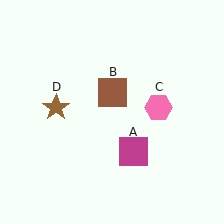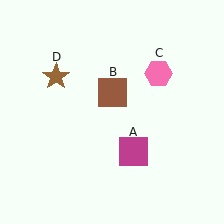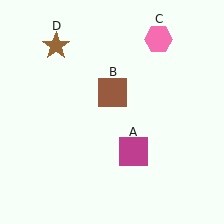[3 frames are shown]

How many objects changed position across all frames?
2 objects changed position: pink hexagon (object C), brown star (object D).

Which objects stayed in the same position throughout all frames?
Magenta square (object A) and brown square (object B) remained stationary.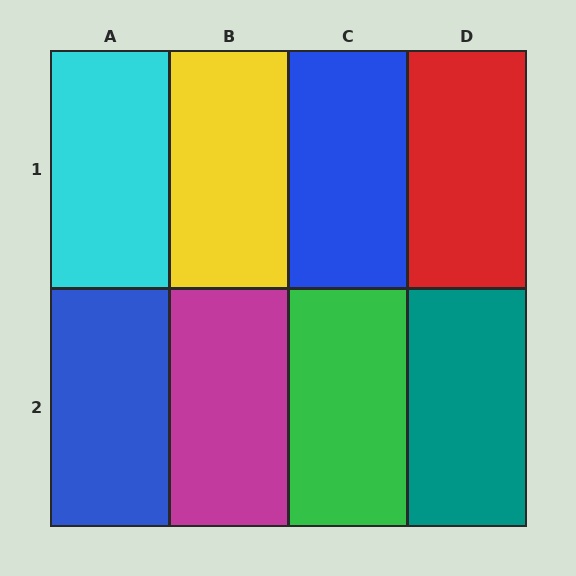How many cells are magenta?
1 cell is magenta.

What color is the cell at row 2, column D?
Teal.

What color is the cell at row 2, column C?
Green.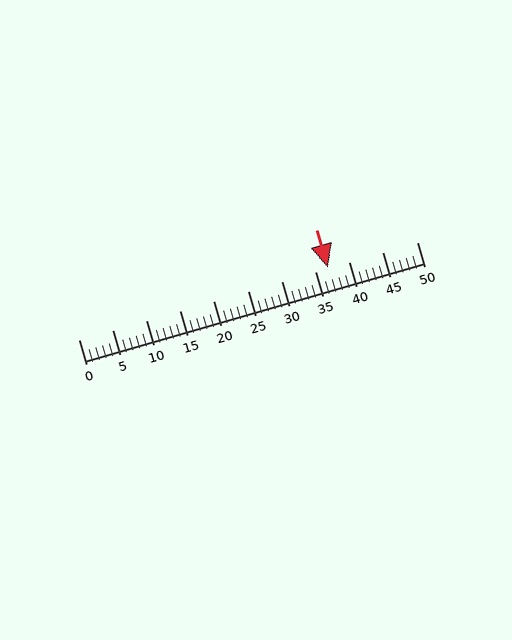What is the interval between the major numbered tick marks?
The major tick marks are spaced 5 units apart.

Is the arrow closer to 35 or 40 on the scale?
The arrow is closer to 35.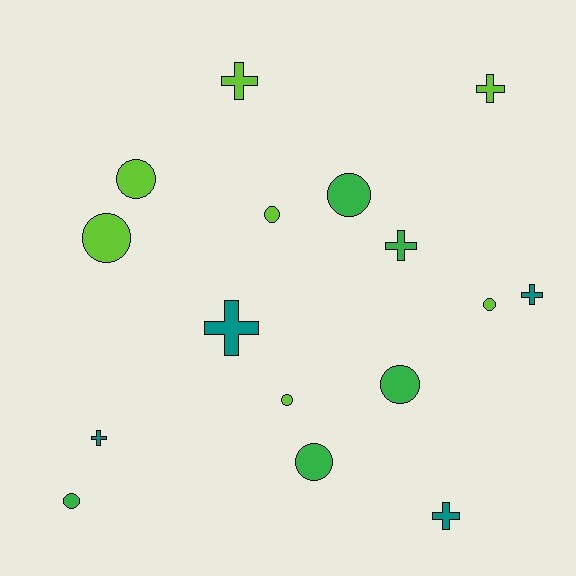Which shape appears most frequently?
Circle, with 9 objects.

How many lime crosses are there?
There are 2 lime crosses.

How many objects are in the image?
There are 16 objects.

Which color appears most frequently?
Lime, with 7 objects.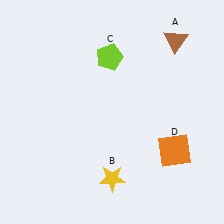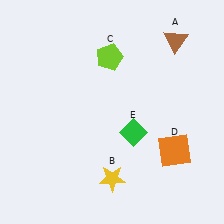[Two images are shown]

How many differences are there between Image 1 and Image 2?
There is 1 difference between the two images.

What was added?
A green diamond (E) was added in Image 2.